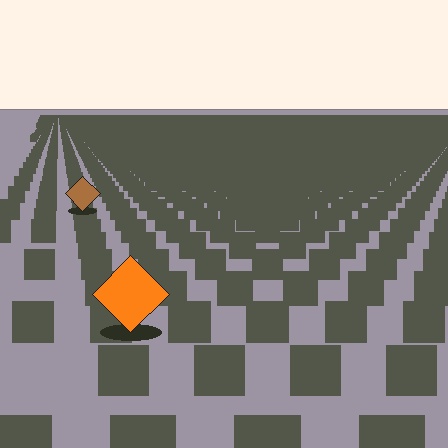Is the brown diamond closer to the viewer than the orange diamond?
No. The orange diamond is closer — you can tell from the texture gradient: the ground texture is coarser near it.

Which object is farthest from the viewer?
The brown diamond is farthest from the viewer. It appears smaller and the ground texture around it is denser.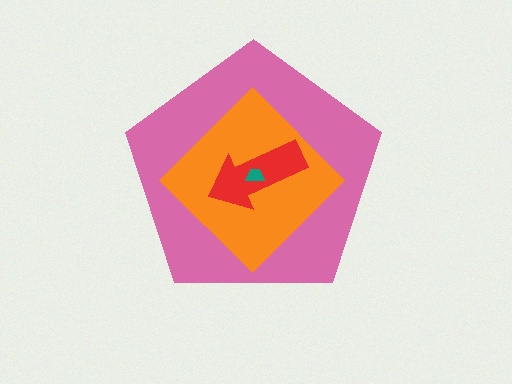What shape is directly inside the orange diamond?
The red arrow.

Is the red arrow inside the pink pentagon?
Yes.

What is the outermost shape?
The pink pentagon.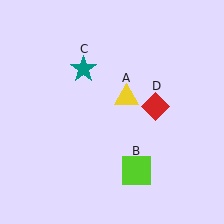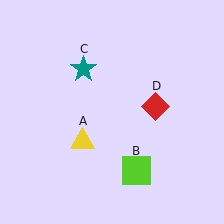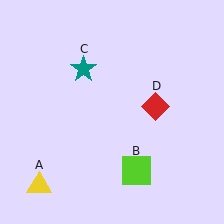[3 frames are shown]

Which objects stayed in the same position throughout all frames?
Lime square (object B) and teal star (object C) and red diamond (object D) remained stationary.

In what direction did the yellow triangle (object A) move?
The yellow triangle (object A) moved down and to the left.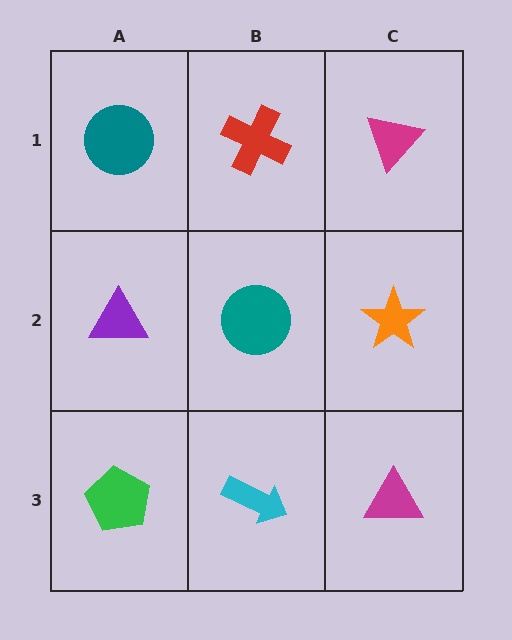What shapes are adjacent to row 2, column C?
A magenta triangle (row 1, column C), a magenta triangle (row 3, column C), a teal circle (row 2, column B).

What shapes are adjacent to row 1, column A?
A purple triangle (row 2, column A), a red cross (row 1, column B).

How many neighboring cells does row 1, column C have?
2.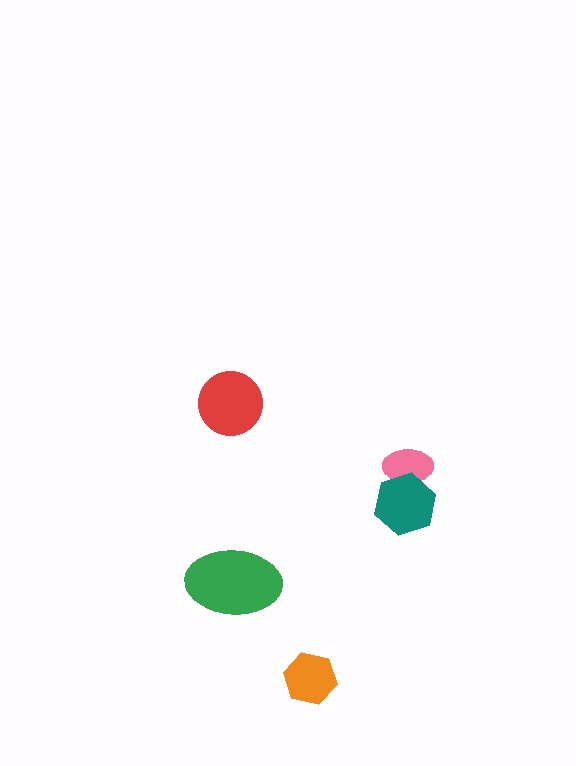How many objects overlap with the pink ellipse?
1 object overlaps with the pink ellipse.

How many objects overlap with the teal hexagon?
1 object overlaps with the teal hexagon.